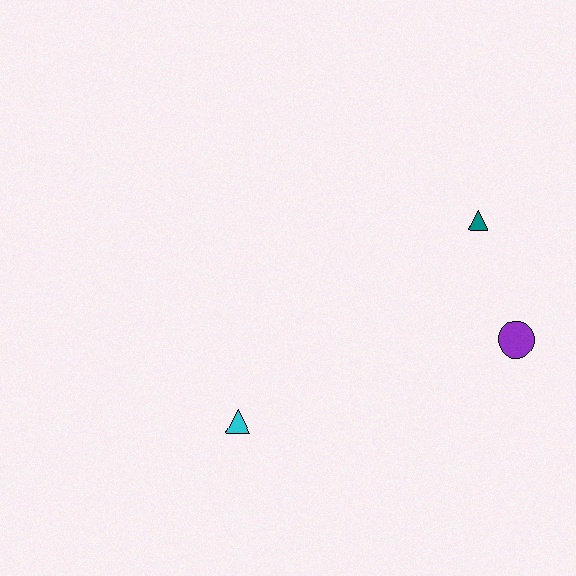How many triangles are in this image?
There are 2 triangles.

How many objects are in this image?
There are 3 objects.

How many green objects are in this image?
There are no green objects.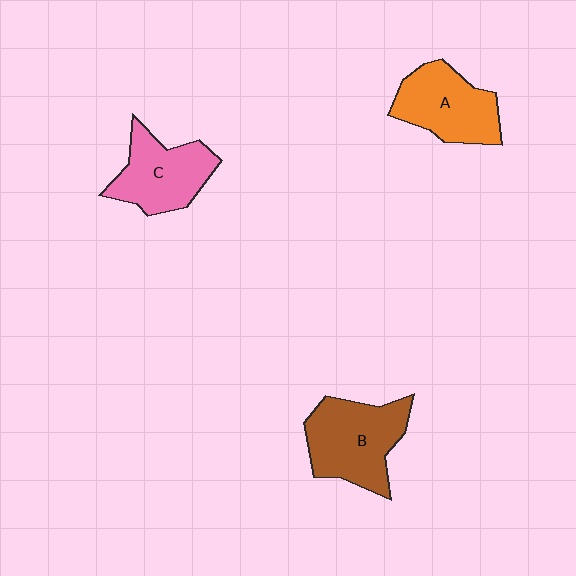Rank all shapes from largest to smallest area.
From largest to smallest: B (brown), A (orange), C (pink).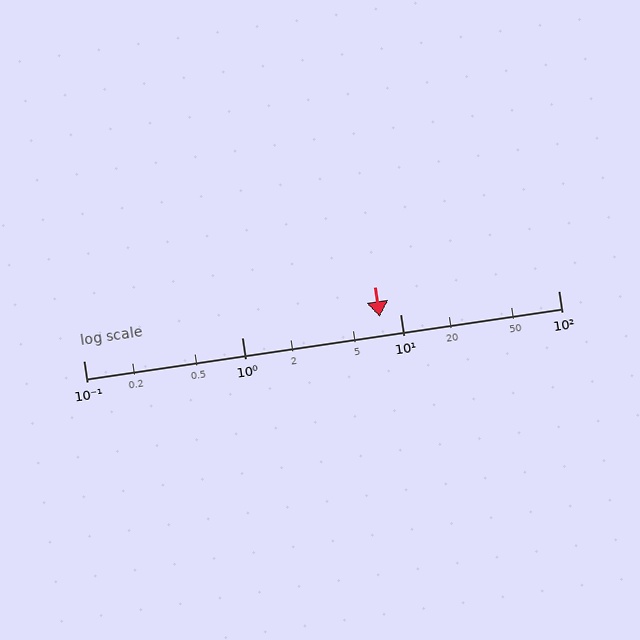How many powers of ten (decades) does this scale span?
The scale spans 3 decades, from 0.1 to 100.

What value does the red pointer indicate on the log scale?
The pointer indicates approximately 7.4.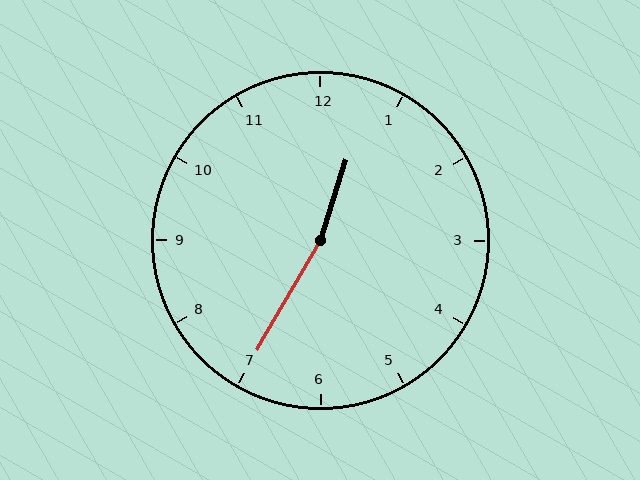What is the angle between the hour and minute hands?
Approximately 168 degrees.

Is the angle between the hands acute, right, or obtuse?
It is obtuse.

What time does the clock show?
12:35.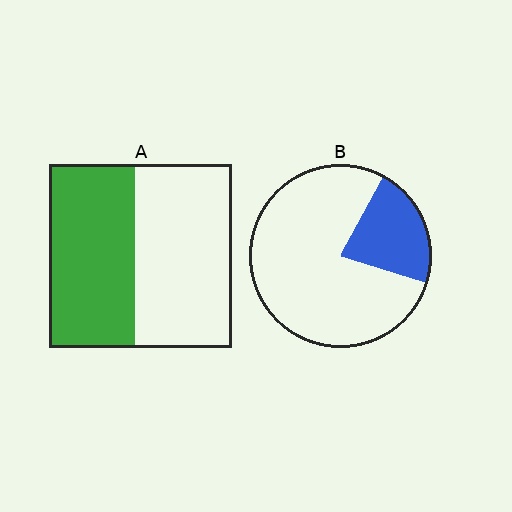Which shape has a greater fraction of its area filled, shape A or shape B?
Shape A.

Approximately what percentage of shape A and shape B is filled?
A is approximately 45% and B is approximately 20%.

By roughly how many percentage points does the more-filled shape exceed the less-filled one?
By roughly 25 percentage points (A over B).